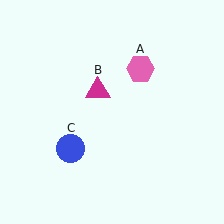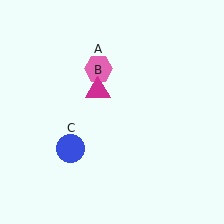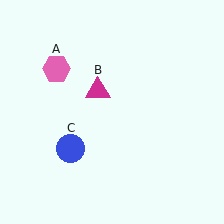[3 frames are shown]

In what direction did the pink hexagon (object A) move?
The pink hexagon (object A) moved left.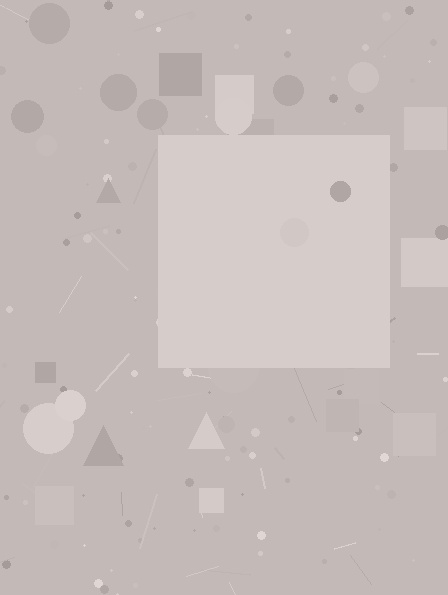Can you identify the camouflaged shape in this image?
The camouflaged shape is a square.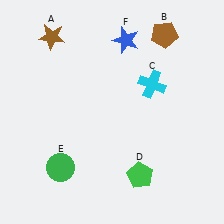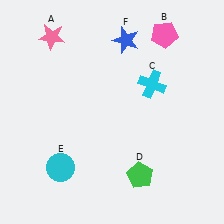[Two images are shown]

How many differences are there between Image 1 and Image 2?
There are 3 differences between the two images.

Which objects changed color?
A changed from brown to pink. B changed from brown to pink. E changed from green to cyan.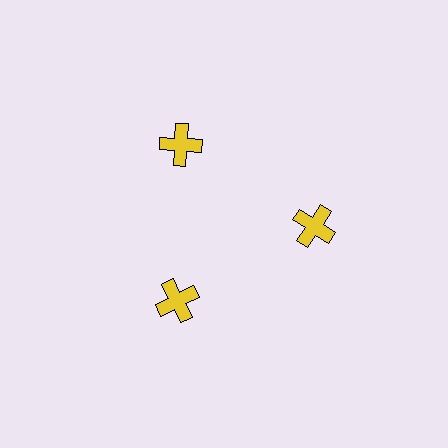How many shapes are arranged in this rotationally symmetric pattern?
There are 3 shapes, arranged in 3 groups of 1.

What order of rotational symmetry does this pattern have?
This pattern has 3-fold rotational symmetry.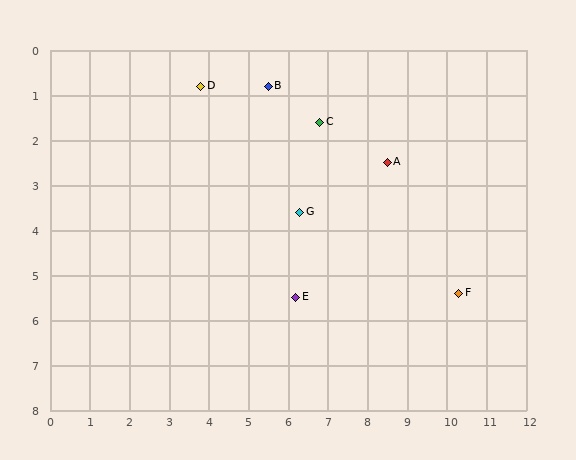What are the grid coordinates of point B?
Point B is at approximately (5.5, 0.8).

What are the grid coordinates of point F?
Point F is at approximately (10.3, 5.4).